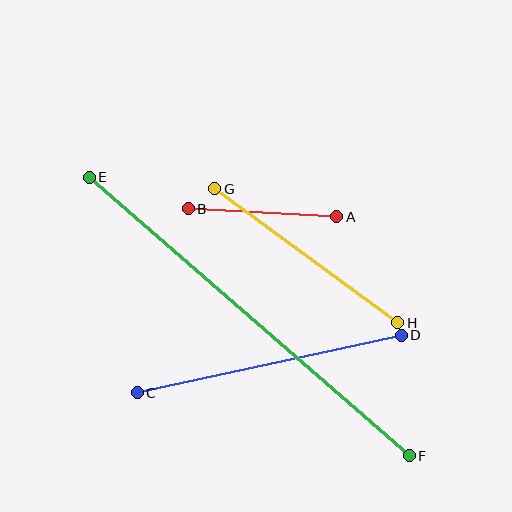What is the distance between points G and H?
The distance is approximately 227 pixels.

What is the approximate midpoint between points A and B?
The midpoint is at approximately (262, 213) pixels.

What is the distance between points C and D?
The distance is approximately 270 pixels.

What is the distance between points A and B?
The distance is approximately 149 pixels.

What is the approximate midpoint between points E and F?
The midpoint is at approximately (249, 316) pixels.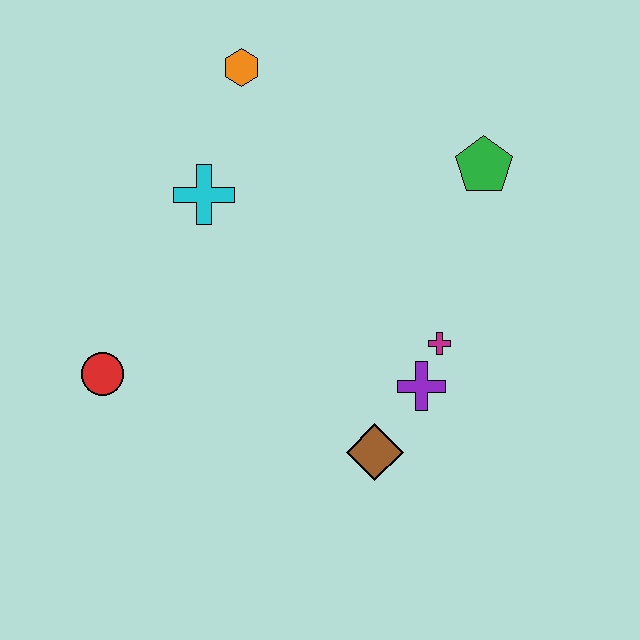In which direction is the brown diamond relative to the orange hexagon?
The brown diamond is below the orange hexagon.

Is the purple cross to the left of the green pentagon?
Yes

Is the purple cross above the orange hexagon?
No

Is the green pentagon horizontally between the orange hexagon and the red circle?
No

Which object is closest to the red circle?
The cyan cross is closest to the red circle.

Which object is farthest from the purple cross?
The orange hexagon is farthest from the purple cross.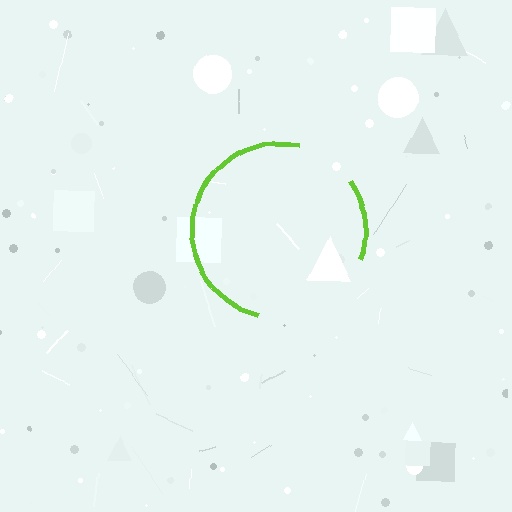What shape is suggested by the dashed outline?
The dashed outline suggests a circle.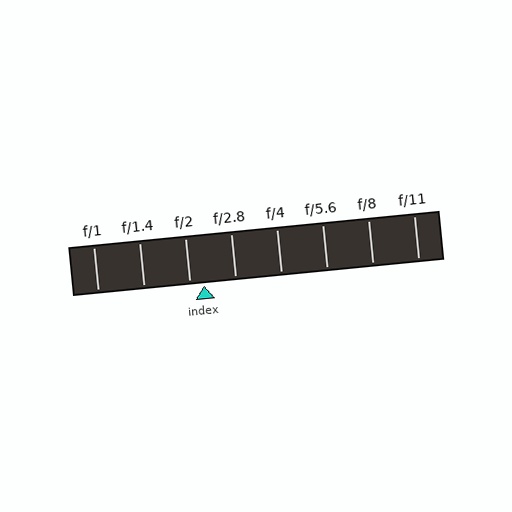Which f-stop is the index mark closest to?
The index mark is closest to f/2.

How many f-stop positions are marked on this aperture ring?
There are 8 f-stop positions marked.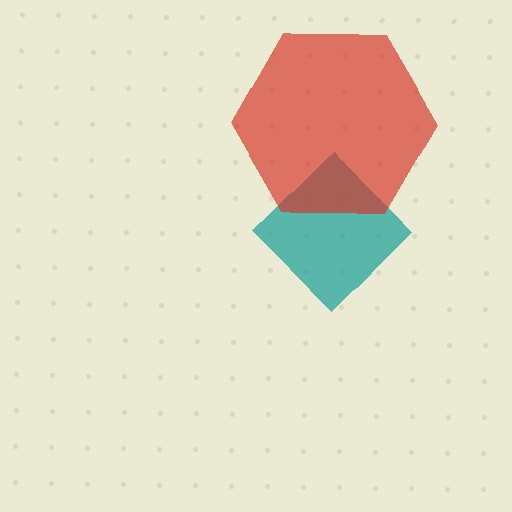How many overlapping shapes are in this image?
There are 2 overlapping shapes in the image.